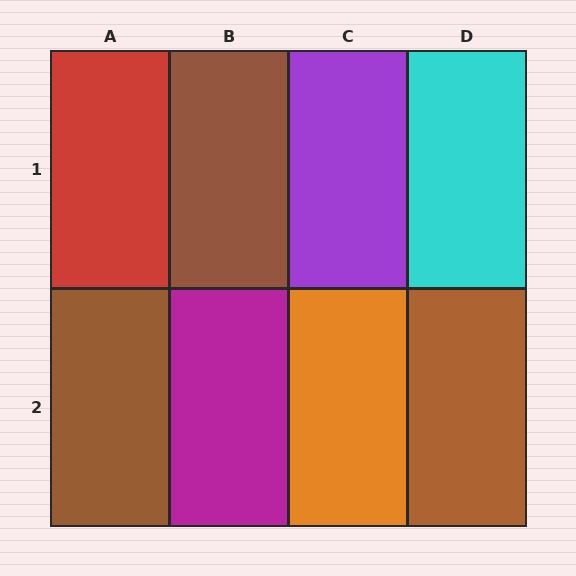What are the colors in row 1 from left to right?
Red, brown, purple, cyan.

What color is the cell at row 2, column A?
Brown.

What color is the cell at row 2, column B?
Magenta.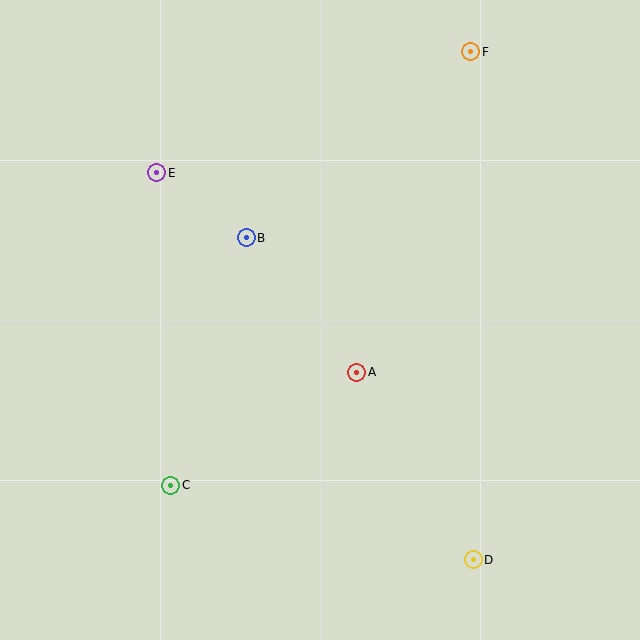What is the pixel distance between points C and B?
The distance between C and B is 259 pixels.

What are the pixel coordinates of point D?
Point D is at (473, 560).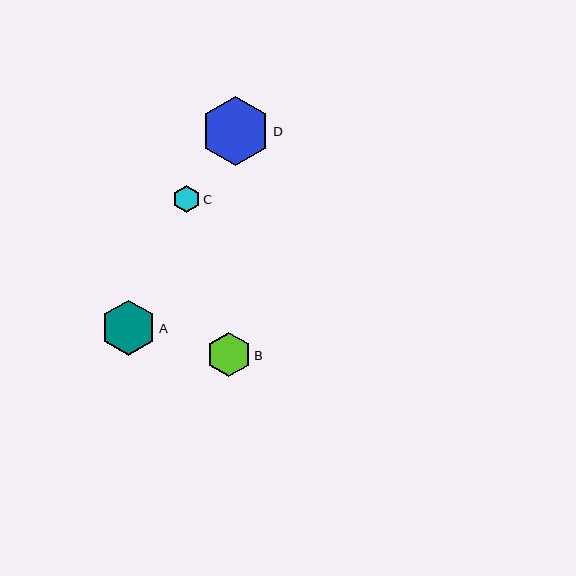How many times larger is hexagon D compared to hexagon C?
Hexagon D is approximately 2.5 times the size of hexagon C.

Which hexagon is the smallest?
Hexagon C is the smallest with a size of approximately 27 pixels.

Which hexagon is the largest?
Hexagon D is the largest with a size of approximately 69 pixels.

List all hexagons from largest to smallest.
From largest to smallest: D, A, B, C.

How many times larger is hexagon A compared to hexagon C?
Hexagon A is approximately 2.0 times the size of hexagon C.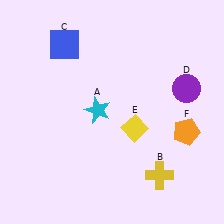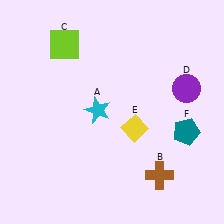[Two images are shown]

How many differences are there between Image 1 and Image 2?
There are 3 differences between the two images.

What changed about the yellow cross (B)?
In Image 1, B is yellow. In Image 2, it changed to brown.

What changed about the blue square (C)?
In Image 1, C is blue. In Image 2, it changed to lime.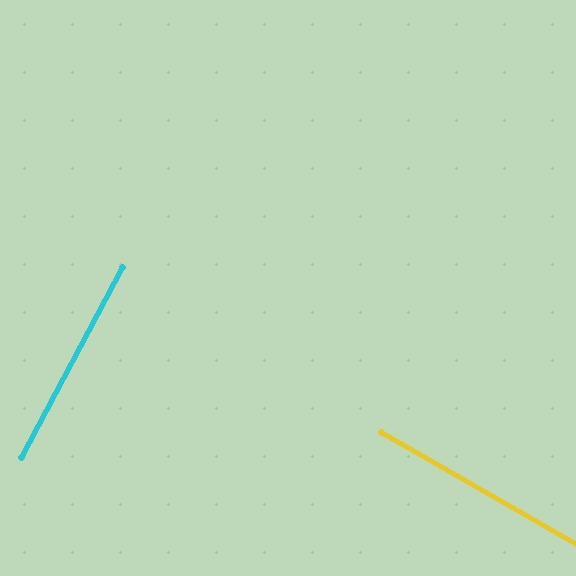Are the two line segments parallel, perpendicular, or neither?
Perpendicular — they meet at approximately 88°.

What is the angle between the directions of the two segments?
Approximately 88 degrees.